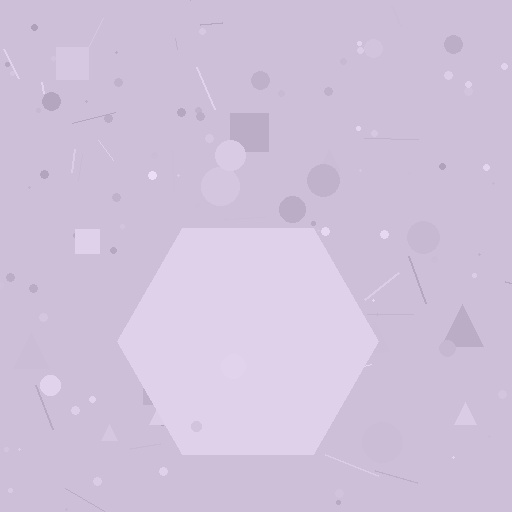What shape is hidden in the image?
A hexagon is hidden in the image.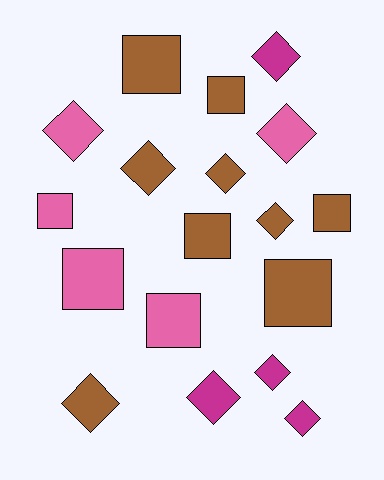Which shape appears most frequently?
Diamond, with 10 objects.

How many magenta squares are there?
There are no magenta squares.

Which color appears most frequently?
Brown, with 9 objects.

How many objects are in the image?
There are 18 objects.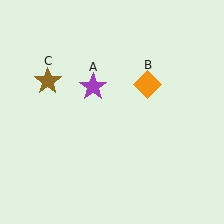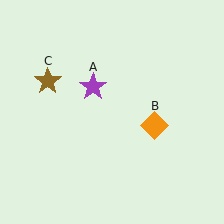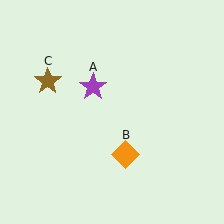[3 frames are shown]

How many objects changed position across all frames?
1 object changed position: orange diamond (object B).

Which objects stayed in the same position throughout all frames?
Purple star (object A) and brown star (object C) remained stationary.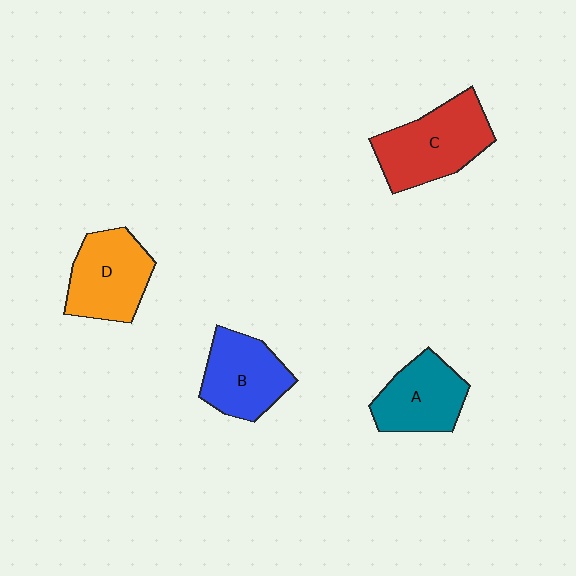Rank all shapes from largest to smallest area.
From largest to smallest: C (red), D (orange), B (blue), A (teal).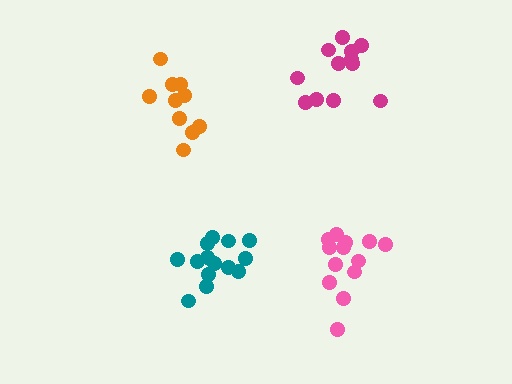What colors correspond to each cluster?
The clusters are colored: teal, orange, pink, magenta.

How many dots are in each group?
Group 1: 14 dots, Group 2: 10 dots, Group 3: 13 dots, Group 4: 12 dots (49 total).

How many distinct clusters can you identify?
There are 4 distinct clusters.